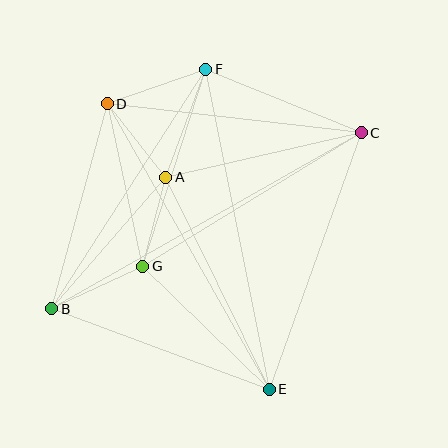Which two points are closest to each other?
Points A and G are closest to each other.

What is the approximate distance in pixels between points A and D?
The distance between A and D is approximately 94 pixels.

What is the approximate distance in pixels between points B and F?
The distance between B and F is approximately 285 pixels.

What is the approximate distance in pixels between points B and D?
The distance between B and D is approximately 213 pixels.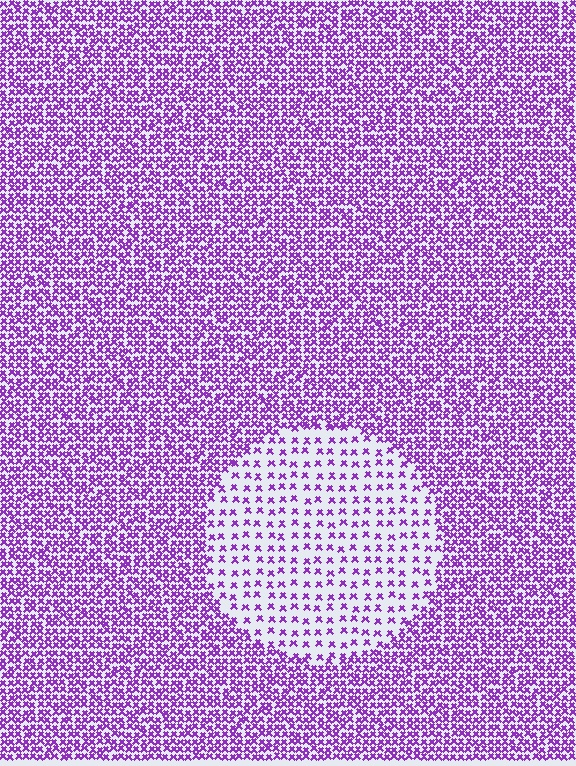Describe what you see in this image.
The image contains small purple elements arranged at two different densities. A circle-shaped region is visible where the elements are less densely packed than the surrounding area.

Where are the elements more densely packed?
The elements are more densely packed outside the circle boundary.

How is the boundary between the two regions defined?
The boundary is defined by a change in element density (approximately 2.7x ratio). All elements are the same color, size, and shape.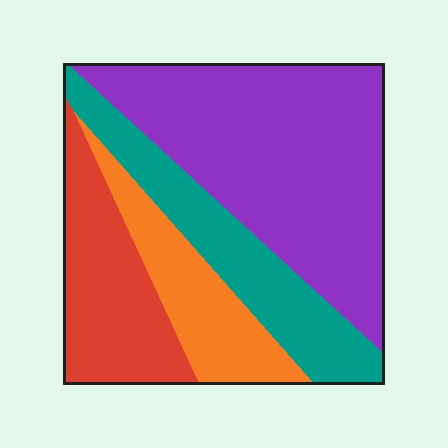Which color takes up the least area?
Orange, at roughly 15%.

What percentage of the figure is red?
Red covers 20% of the figure.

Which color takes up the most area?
Purple, at roughly 45%.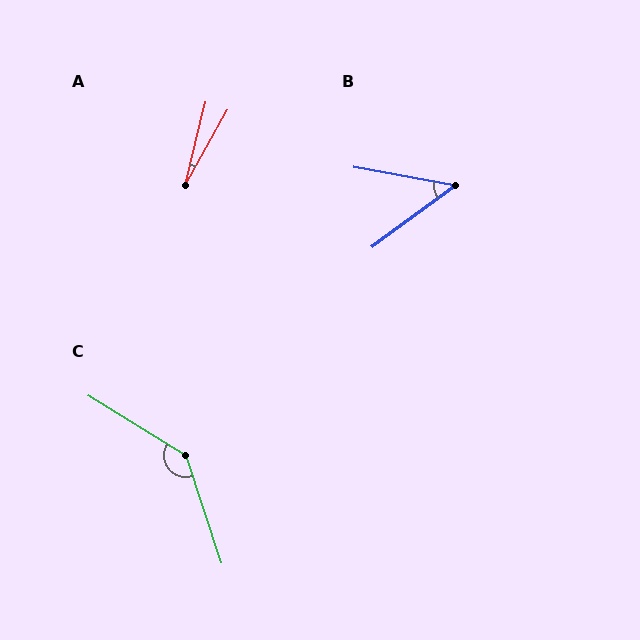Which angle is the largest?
C, at approximately 140 degrees.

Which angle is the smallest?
A, at approximately 16 degrees.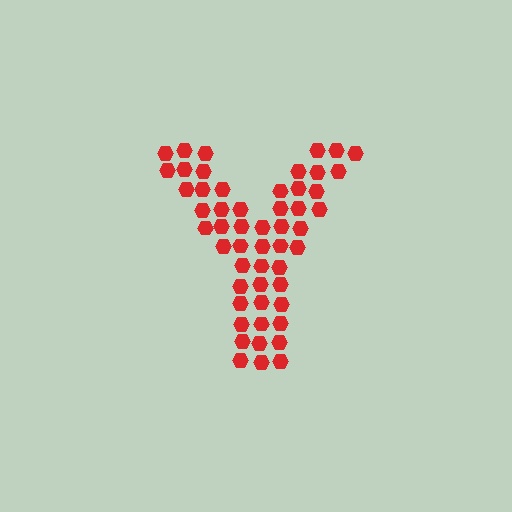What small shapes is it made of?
It is made of small hexagons.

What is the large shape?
The large shape is the letter Y.